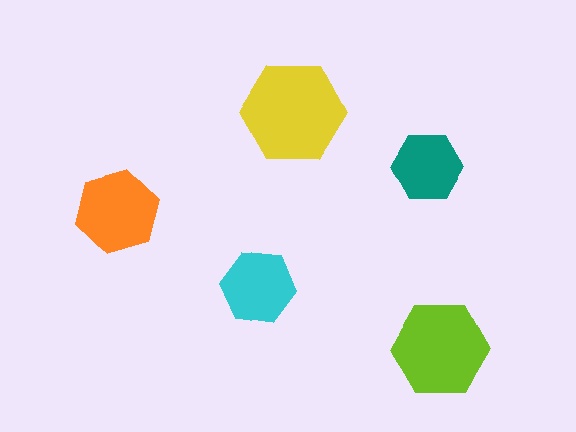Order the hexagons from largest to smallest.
the yellow one, the lime one, the orange one, the cyan one, the teal one.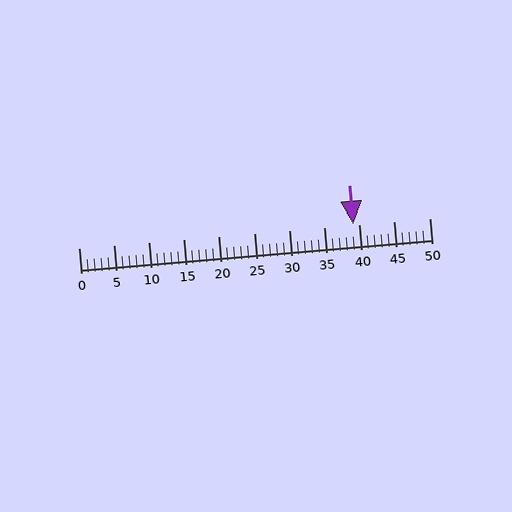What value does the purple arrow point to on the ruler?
The purple arrow points to approximately 39.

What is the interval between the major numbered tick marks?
The major tick marks are spaced 5 units apart.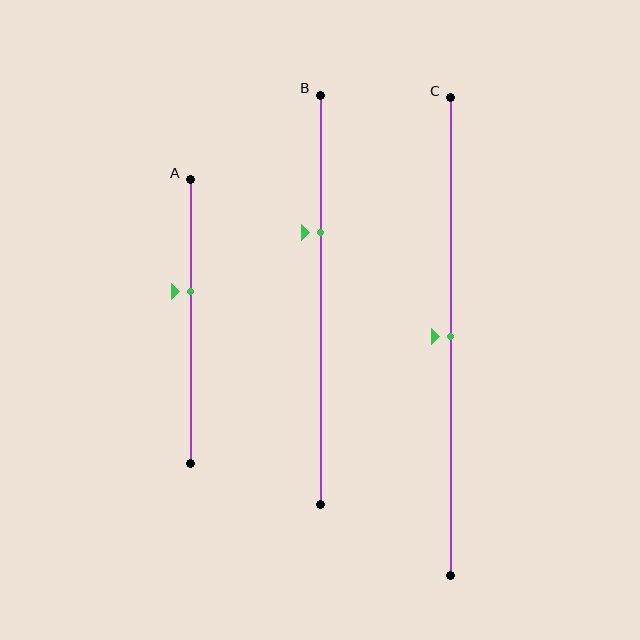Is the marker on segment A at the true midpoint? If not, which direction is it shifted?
No, the marker on segment A is shifted upward by about 11% of the segment length.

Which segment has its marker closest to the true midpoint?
Segment C has its marker closest to the true midpoint.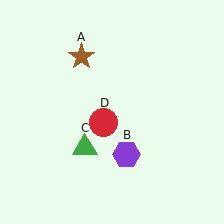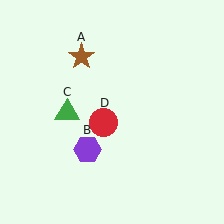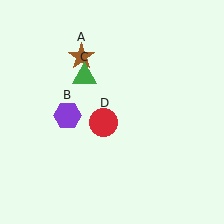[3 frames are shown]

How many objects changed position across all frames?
2 objects changed position: purple hexagon (object B), green triangle (object C).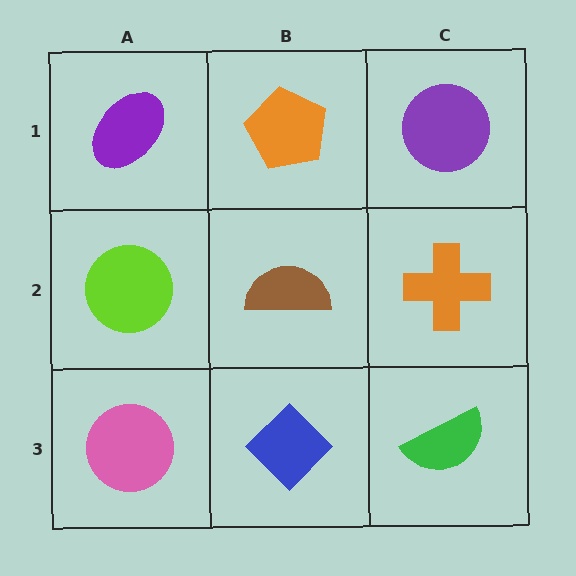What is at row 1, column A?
A purple ellipse.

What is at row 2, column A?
A lime circle.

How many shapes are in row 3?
3 shapes.